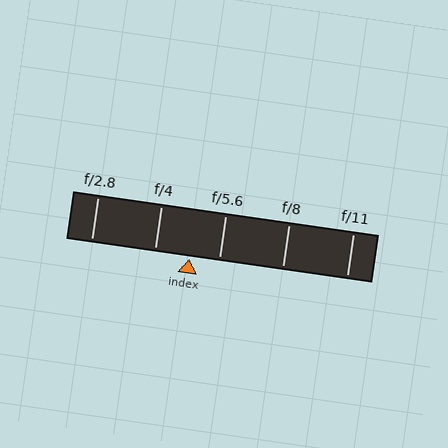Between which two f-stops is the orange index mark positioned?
The index mark is between f/4 and f/5.6.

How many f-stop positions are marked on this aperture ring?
There are 5 f-stop positions marked.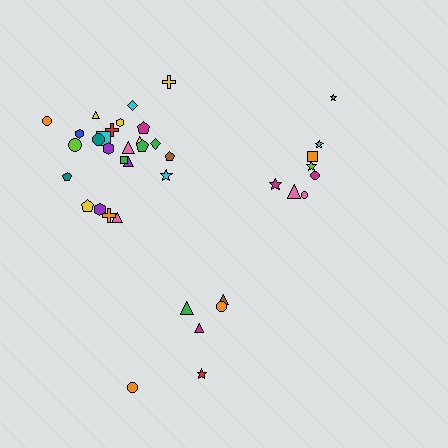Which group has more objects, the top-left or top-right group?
The top-left group.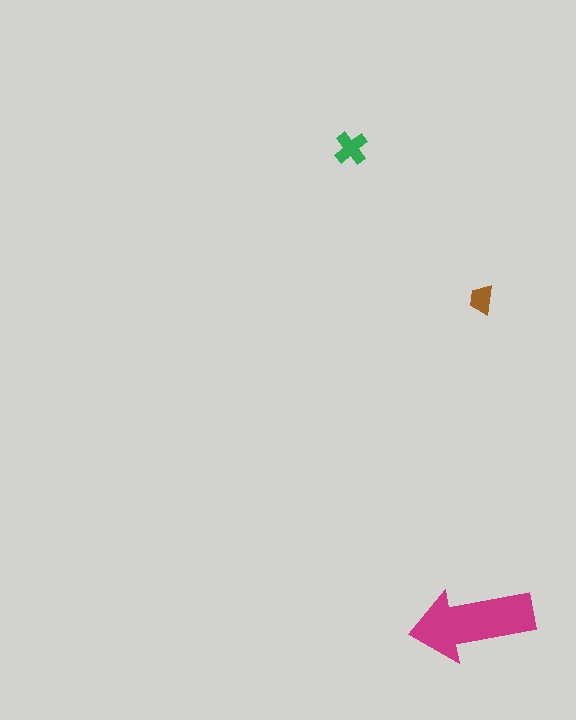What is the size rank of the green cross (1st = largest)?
2nd.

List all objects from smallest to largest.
The brown trapezoid, the green cross, the magenta arrow.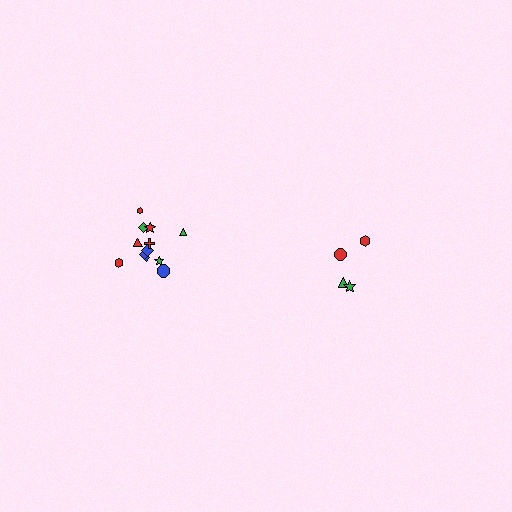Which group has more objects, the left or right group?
The left group.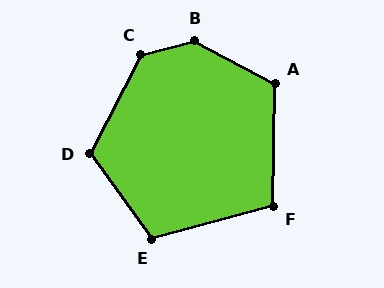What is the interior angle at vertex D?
Approximately 117 degrees (obtuse).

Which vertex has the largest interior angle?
B, at approximately 138 degrees.